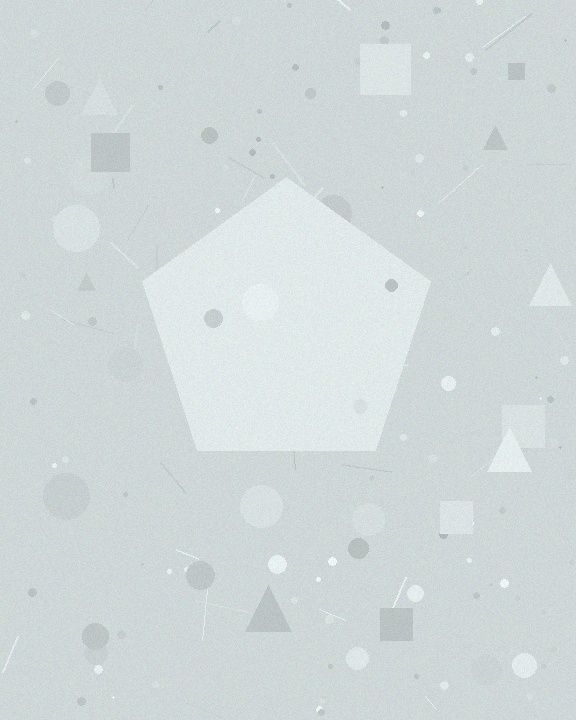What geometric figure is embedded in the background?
A pentagon is embedded in the background.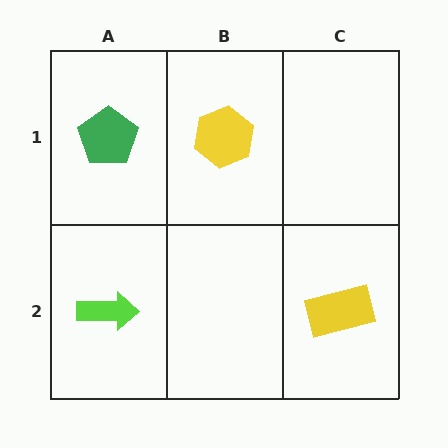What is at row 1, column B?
A yellow hexagon.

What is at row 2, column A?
A lime arrow.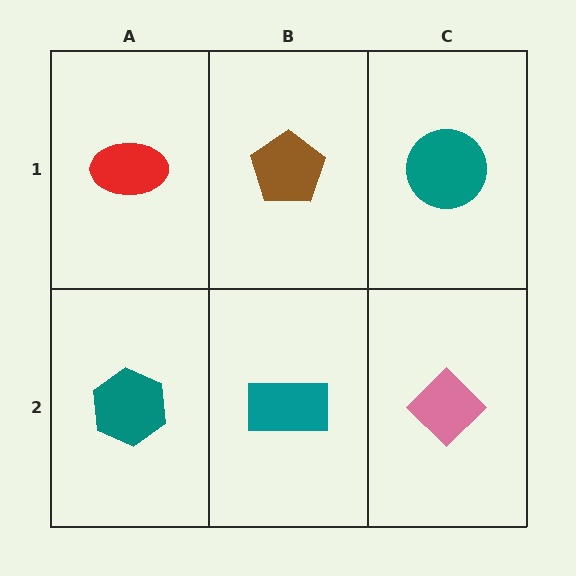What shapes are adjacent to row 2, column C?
A teal circle (row 1, column C), a teal rectangle (row 2, column B).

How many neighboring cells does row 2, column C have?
2.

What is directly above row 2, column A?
A red ellipse.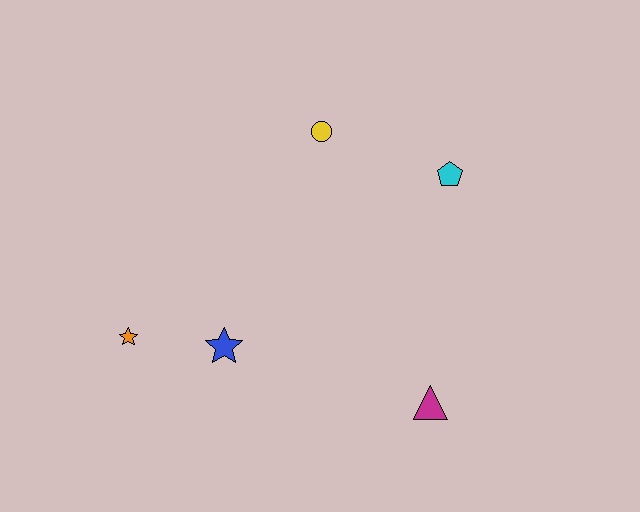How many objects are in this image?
There are 5 objects.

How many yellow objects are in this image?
There is 1 yellow object.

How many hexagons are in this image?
There are no hexagons.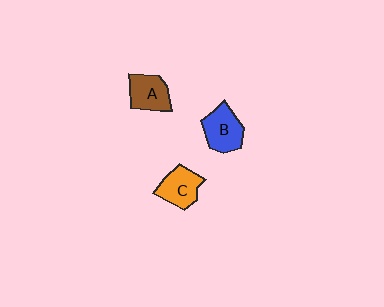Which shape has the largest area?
Shape B (blue).